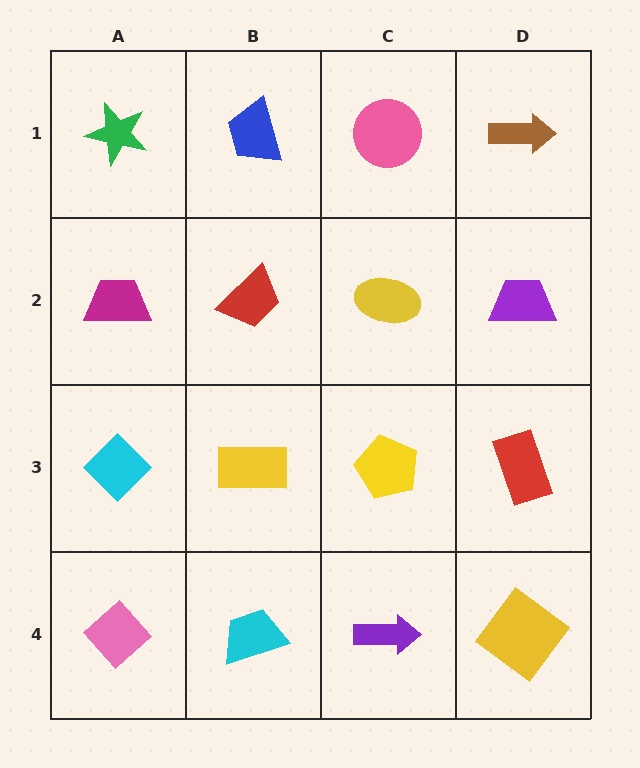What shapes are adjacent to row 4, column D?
A red rectangle (row 3, column D), a purple arrow (row 4, column C).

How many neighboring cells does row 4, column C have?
3.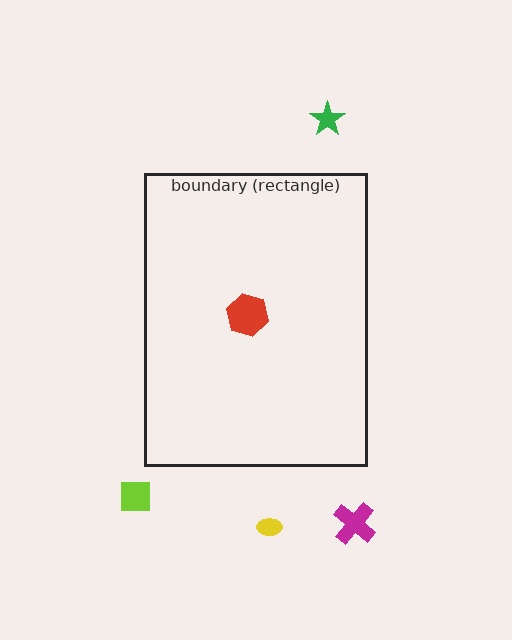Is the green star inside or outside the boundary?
Outside.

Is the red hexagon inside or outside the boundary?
Inside.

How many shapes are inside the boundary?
1 inside, 4 outside.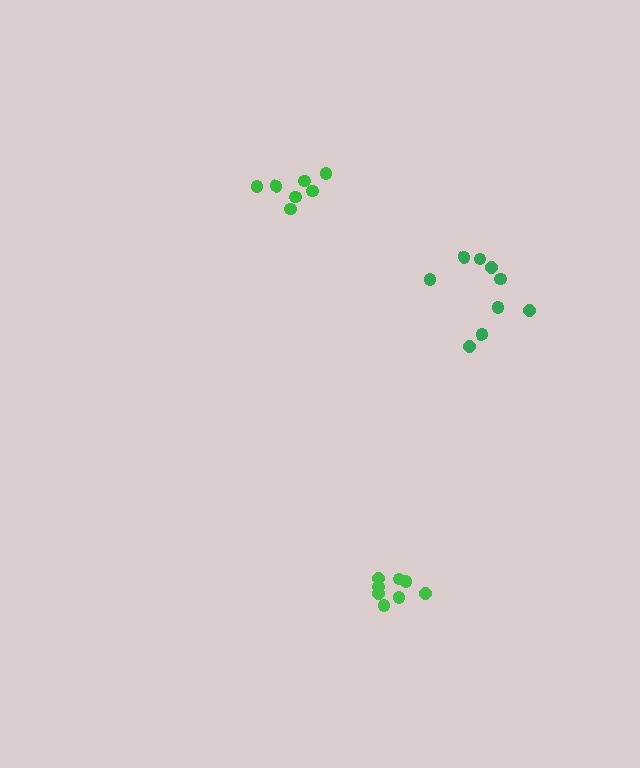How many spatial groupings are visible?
There are 3 spatial groupings.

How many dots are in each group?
Group 1: 7 dots, Group 2: 9 dots, Group 3: 8 dots (24 total).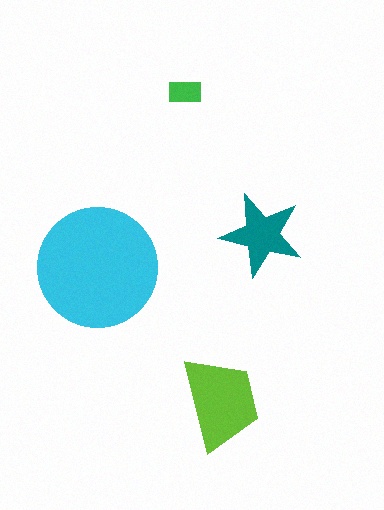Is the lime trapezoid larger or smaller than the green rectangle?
Larger.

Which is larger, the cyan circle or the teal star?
The cyan circle.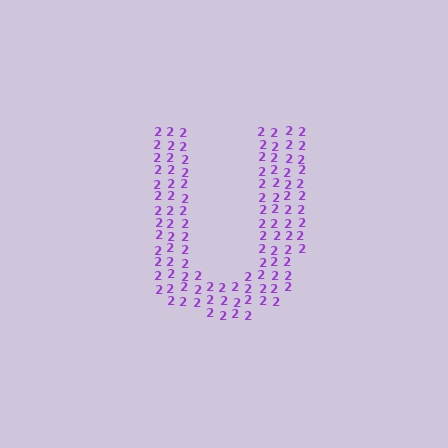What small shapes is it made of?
It is made of small digit 2's.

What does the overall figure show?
The overall figure shows the letter U.